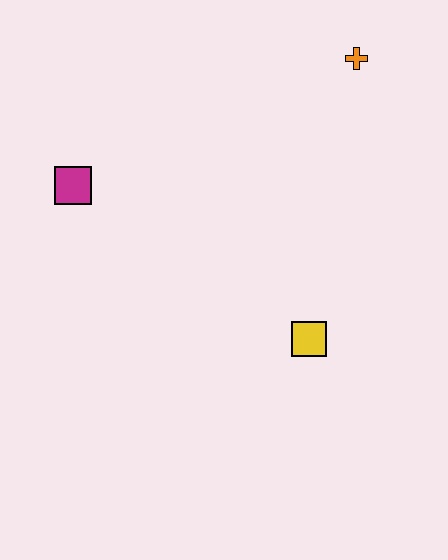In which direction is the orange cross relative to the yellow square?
The orange cross is above the yellow square.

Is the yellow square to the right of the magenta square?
Yes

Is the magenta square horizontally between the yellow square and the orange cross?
No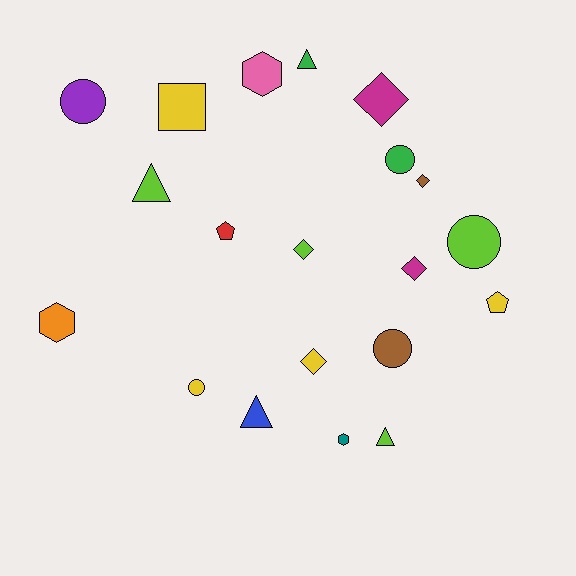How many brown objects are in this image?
There are 2 brown objects.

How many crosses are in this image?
There are no crosses.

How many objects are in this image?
There are 20 objects.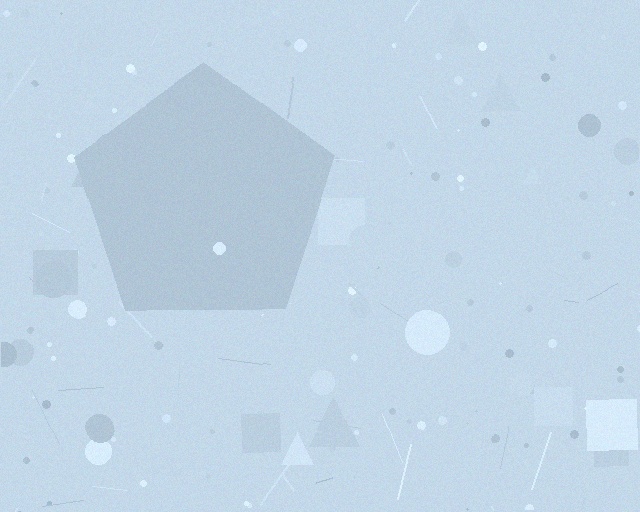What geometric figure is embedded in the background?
A pentagon is embedded in the background.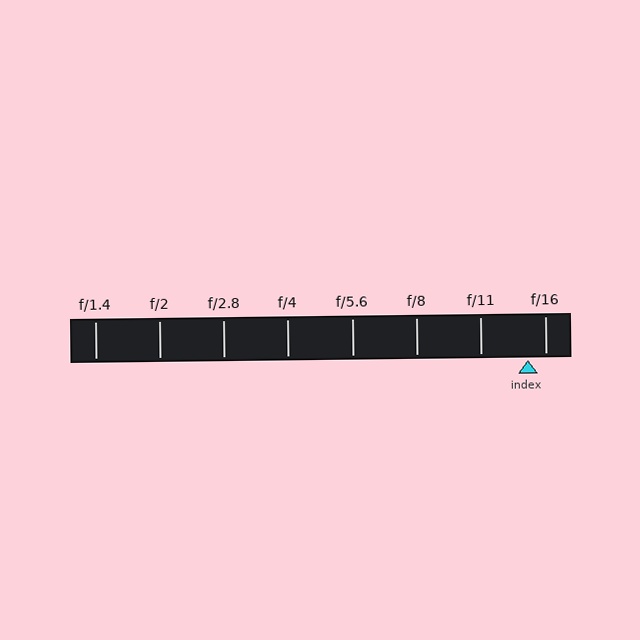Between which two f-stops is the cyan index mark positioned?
The index mark is between f/11 and f/16.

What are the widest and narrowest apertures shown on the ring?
The widest aperture shown is f/1.4 and the narrowest is f/16.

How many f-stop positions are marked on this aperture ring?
There are 8 f-stop positions marked.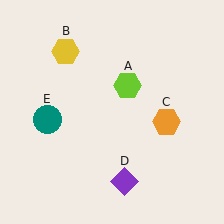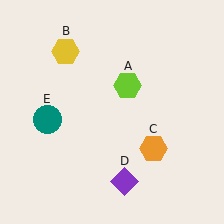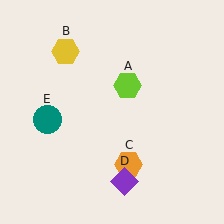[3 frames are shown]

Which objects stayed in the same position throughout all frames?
Lime hexagon (object A) and yellow hexagon (object B) and purple diamond (object D) and teal circle (object E) remained stationary.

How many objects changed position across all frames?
1 object changed position: orange hexagon (object C).